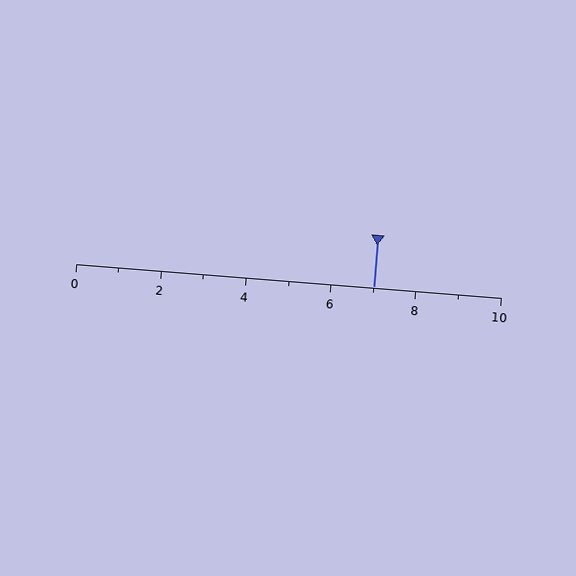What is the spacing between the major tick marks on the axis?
The major ticks are spaced 2 apart.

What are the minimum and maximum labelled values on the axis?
The axis runs from 0 to 10.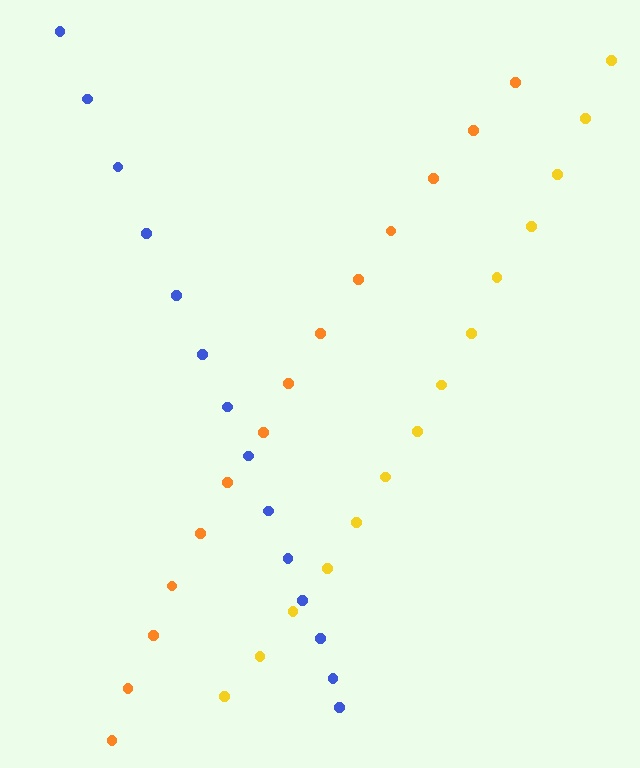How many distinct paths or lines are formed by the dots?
There are 3 distinct paths.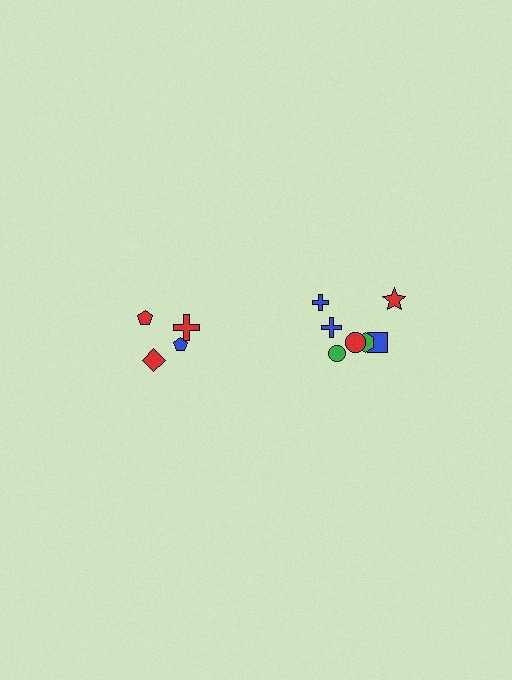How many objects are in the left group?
There are 4 objects.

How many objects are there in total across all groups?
There are 11 objects.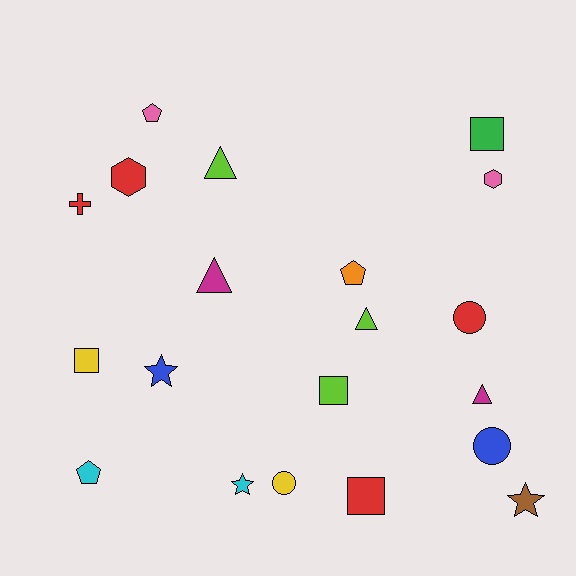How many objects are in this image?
There are 20 objects.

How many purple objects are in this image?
There are no purple objects.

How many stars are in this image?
There are 3 stars.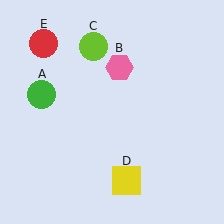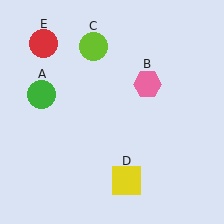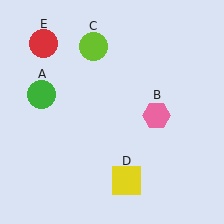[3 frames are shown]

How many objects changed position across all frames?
1 object changed position: pink hexagon (object B).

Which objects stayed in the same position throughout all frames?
Green circle (object A) and lime circle (object C) and yellow square (object D) and red circle (object E) remained stationary.